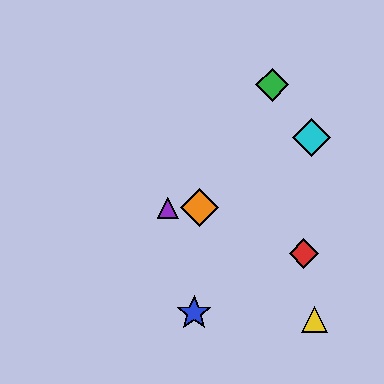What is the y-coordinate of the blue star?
The blue star is at y≈313.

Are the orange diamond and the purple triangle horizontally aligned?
Yes, both are at y≈208.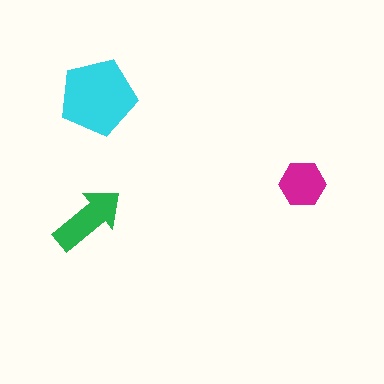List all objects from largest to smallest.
The cyan pentagon, the green arrow, the magenta hexagon.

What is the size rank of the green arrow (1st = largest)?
2nd.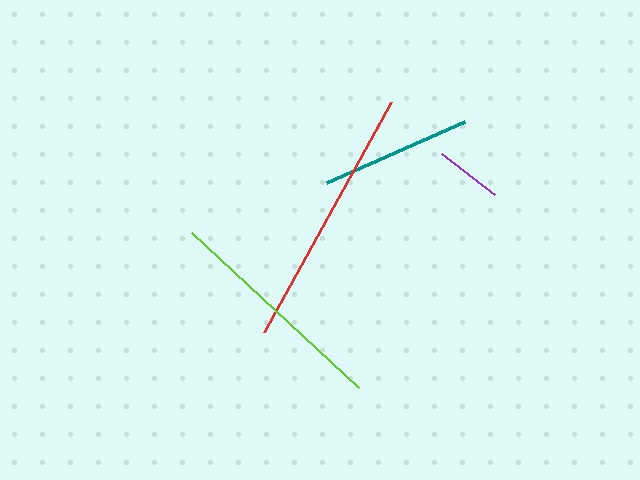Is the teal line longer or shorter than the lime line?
The lime line is longer than the teal line.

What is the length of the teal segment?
The teal segment is approximately 150 pixels long.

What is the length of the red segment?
The red segment is approximately 262 pixels long.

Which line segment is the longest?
The red line is the longest at approximately 262 pixels.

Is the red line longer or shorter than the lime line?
The red line is longer than the lime line.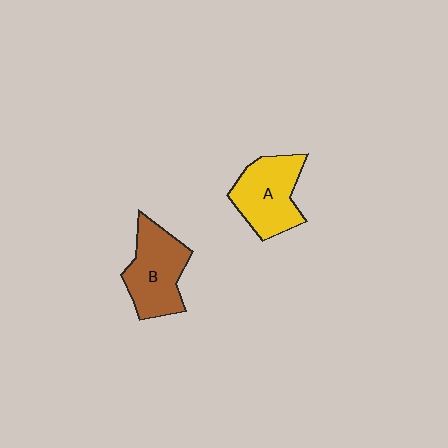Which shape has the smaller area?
Shape A (yellow).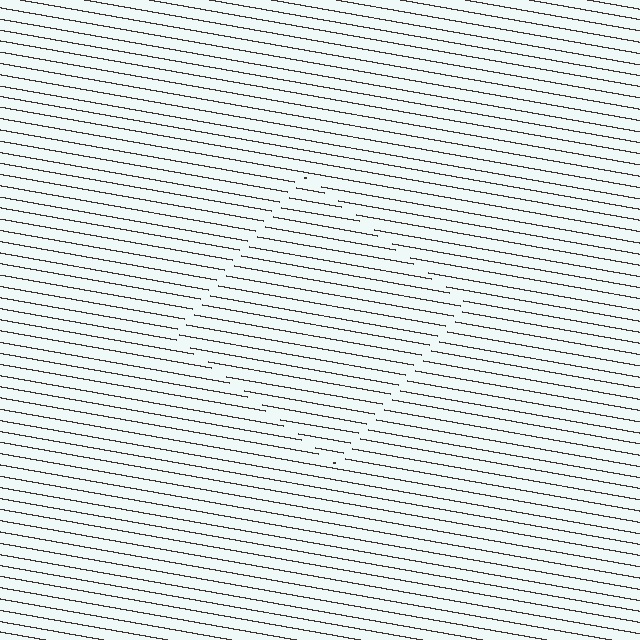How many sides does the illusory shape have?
4 sides — the line-ends trace a square.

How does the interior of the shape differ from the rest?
The interior of the shape contains the same grating, shifted by half a period — the contour is defined by the phase discontinuity where line-ends from the inner and outer gratings abut.